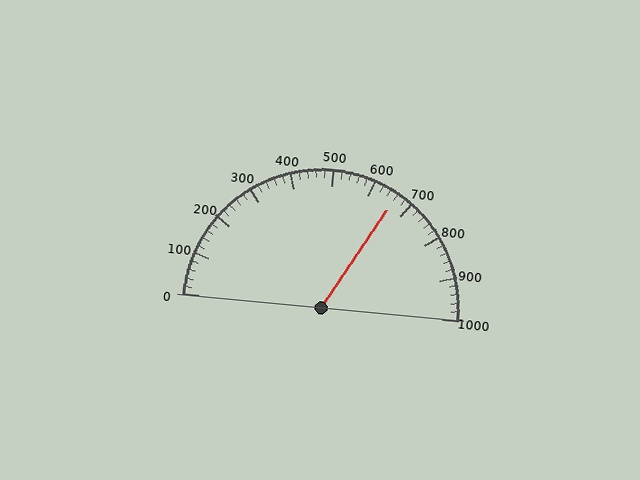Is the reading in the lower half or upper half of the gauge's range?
The reading is in the upper half of the range (0 to 1000).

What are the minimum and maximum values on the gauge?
The gauge ranges from 0 to 1000.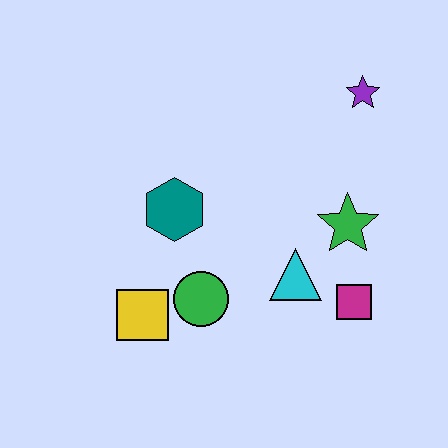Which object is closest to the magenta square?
The cyan triangle is closest to the magenta square.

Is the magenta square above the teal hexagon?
No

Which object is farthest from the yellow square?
The purple star is farthest from the yellow square.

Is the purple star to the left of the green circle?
No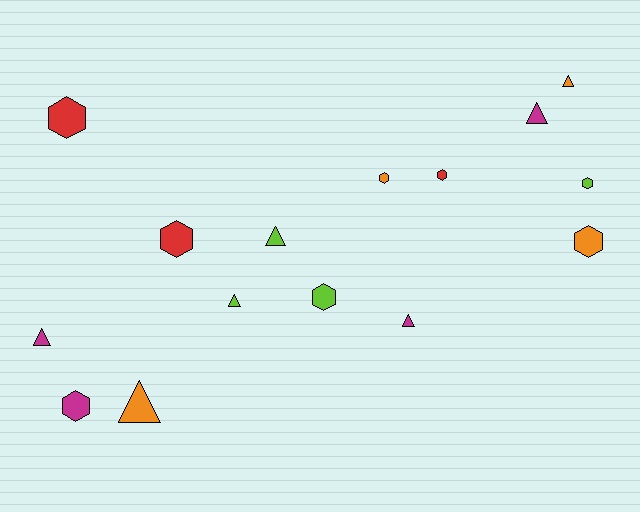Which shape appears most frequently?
Hexagon, with 8 objects.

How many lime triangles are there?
There are 2 lime triangles.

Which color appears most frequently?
Lime, with 4 objects.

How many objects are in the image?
There are 15 objects.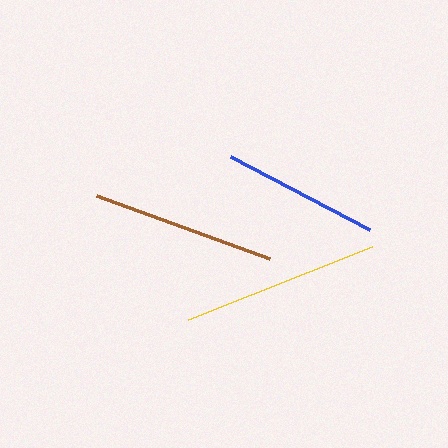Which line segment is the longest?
The yellow line is the longest at approximately 198 pixels.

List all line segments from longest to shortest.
From longest to shortest: yellow, brown, blue.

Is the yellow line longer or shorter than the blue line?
The yellow line is longer than the blue line.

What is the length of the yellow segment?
The yellow segment is approximately 198 pixels long.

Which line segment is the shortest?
The blue line is the shortest at approximately 156 pixels.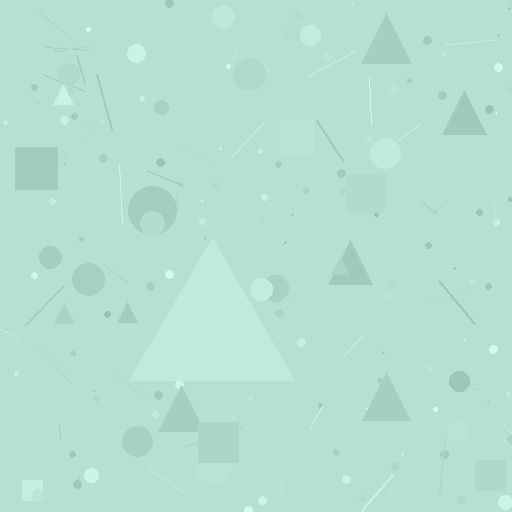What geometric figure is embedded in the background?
A triangle is embedded in the background.